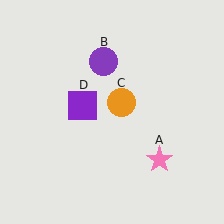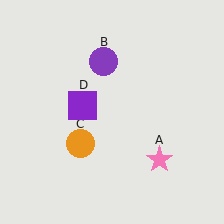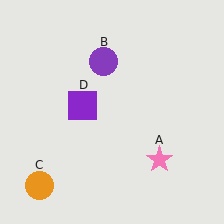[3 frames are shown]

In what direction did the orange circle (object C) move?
The orange circle (object C) moved down and to the left.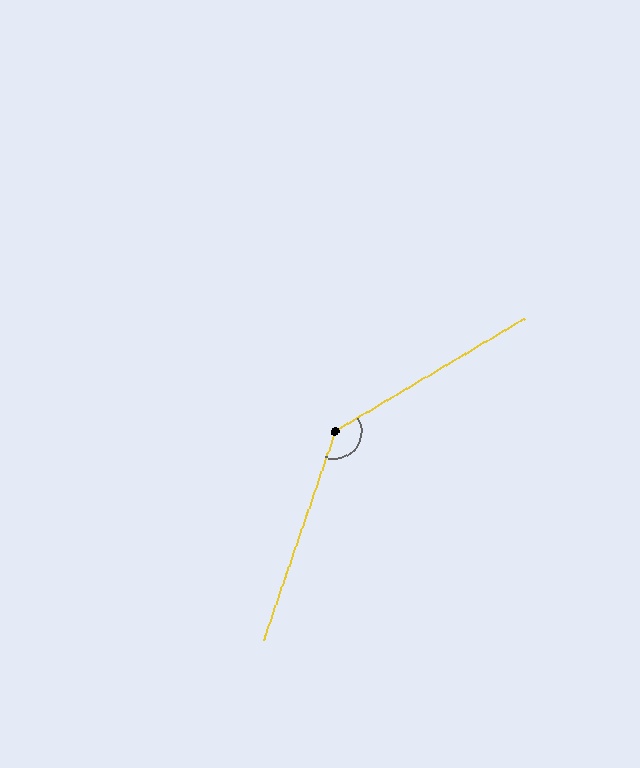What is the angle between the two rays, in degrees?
Approximately 140 degrees.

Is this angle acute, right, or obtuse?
It is obtuse.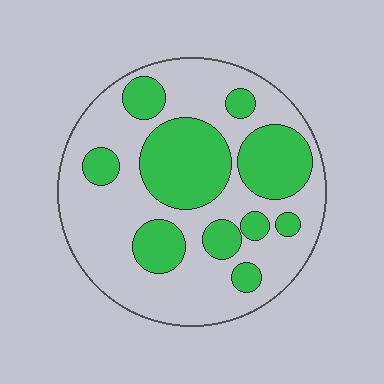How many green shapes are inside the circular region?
10.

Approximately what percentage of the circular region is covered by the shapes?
Approximately 35%.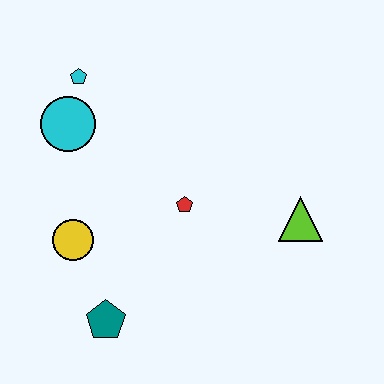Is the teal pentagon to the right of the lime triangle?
No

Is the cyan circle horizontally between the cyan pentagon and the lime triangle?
No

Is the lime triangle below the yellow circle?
No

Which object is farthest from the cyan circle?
The lime triangle is farthest from the cyan circle.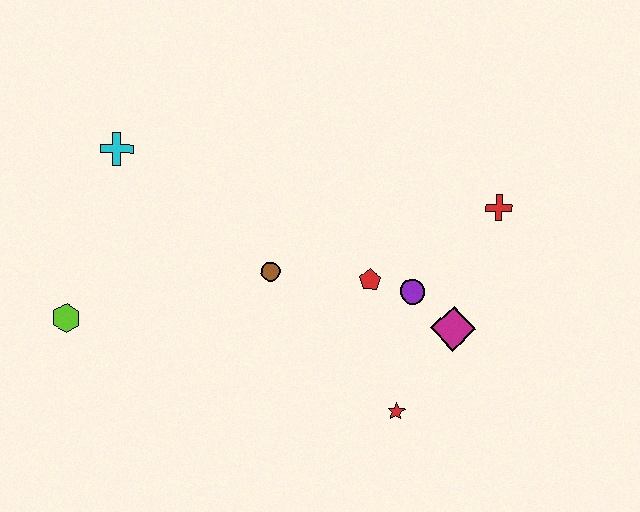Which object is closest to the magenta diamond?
The purple circle is closest to the magenta diamond.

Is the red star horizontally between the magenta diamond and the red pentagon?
Yes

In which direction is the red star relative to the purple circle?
The red star is below the purple circle.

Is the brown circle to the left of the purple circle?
Yes